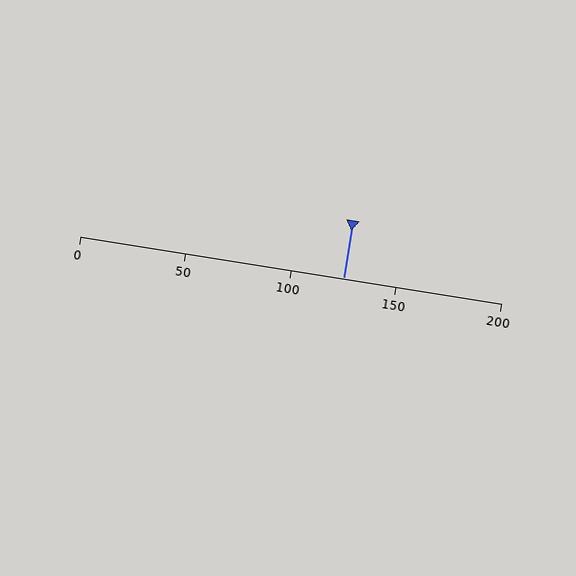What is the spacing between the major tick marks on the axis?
The major ticks are spaced 50 apart.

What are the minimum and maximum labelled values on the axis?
The axis runs from 0 to 200.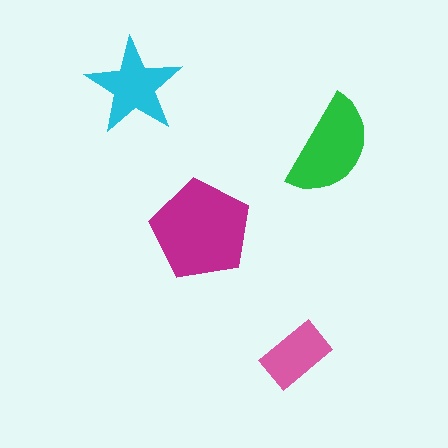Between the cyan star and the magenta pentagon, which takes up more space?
The magenta pentagon.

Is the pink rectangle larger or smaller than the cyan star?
Smaller.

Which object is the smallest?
The pink rectangle.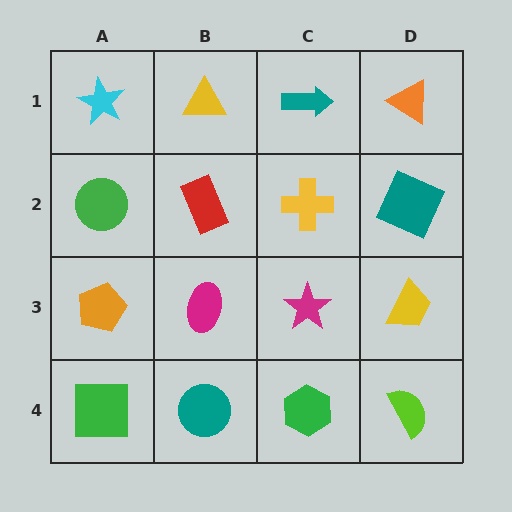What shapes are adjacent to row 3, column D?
A teal square (row 2, column D), a lime semicircle (row 4, column D), a magenta star (row 3, column C).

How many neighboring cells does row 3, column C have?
4.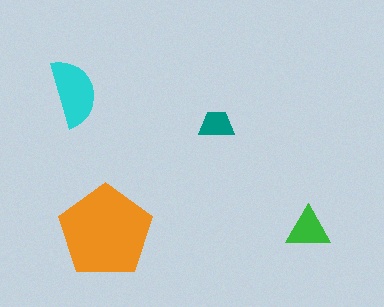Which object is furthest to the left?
The cyan semicircle is leftmost.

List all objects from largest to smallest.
The orange pentagon, the cyan semicircle, the green triangle, the teal trapezoid.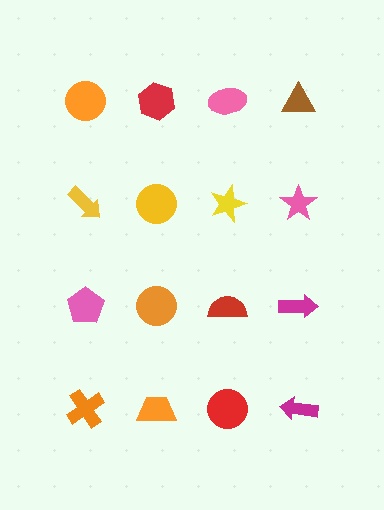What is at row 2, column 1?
A yellow arrow.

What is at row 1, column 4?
A brown triangle.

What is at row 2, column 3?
A yellow star.